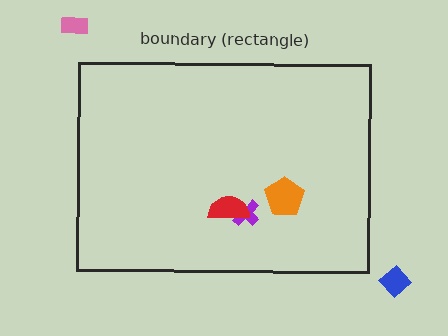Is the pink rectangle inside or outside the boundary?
Outside.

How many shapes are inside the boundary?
3 inside, 2 outside.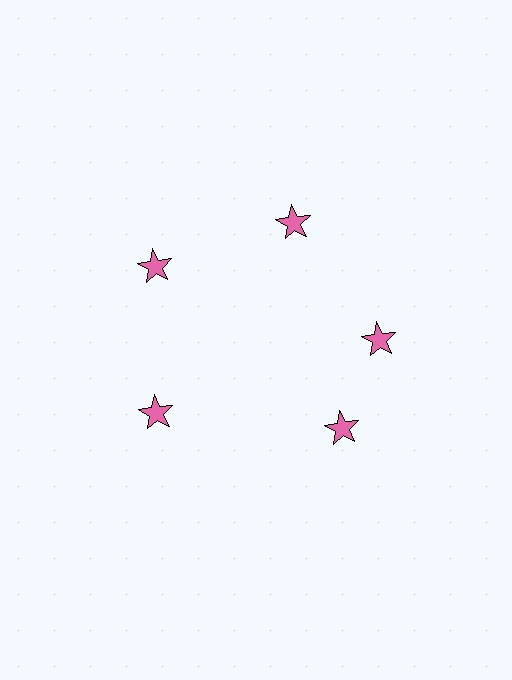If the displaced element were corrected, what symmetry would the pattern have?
It would have 5-fold rotational symmetry — the pattern would map onto itself every 72 degrees.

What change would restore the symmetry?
The symmetry would be restored by rotating it back into even spacing with its neighbors so that all 5 stars sit at equal angles and equal distance from the center.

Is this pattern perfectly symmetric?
No. The 5 pink stars are arranged in a ring, but one element near the 5 o'clock position is rotated out of alignment along the ring, breaking the 5-fold rotational symmetry.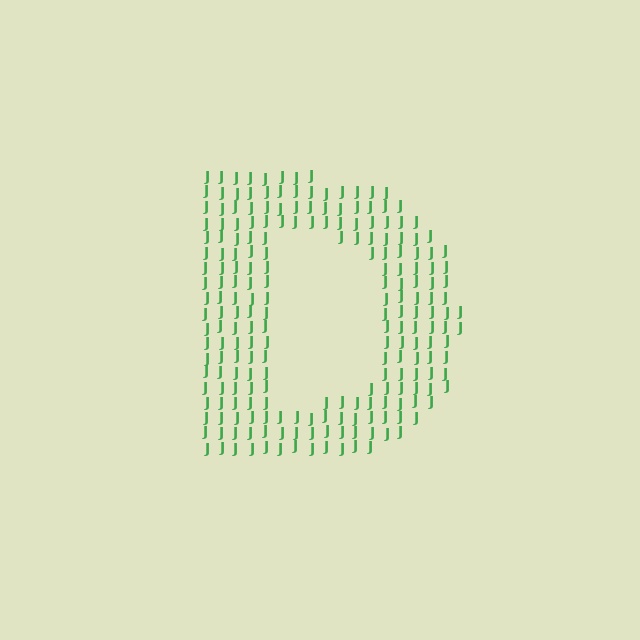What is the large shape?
The large shape is the letter D.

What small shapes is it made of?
It is made of small letter J's.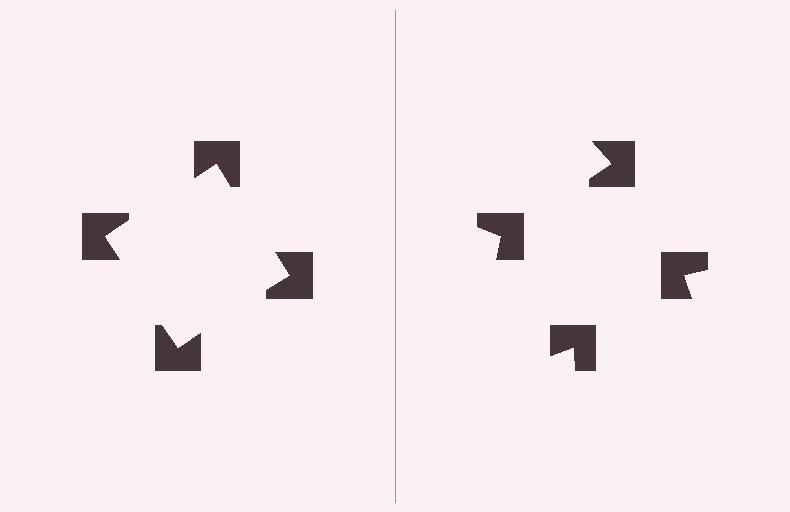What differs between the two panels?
The notched squares are positioned identically on both sides; only the wedge orientations differ. On the left they align to a square; on the right they are misaligned.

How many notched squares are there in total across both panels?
8 — 4 on each side.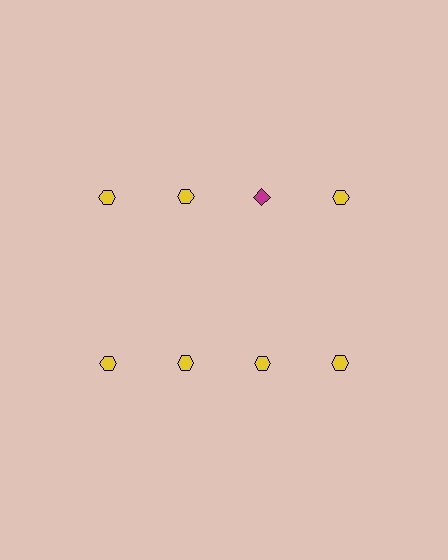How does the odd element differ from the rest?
It differs in both color (magenta instead of yellow) and shape (diamond instead of hexagon).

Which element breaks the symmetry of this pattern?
The magenta diamond in the top row, center column breaks the symmetry. All other shapes are yellow hexagons.